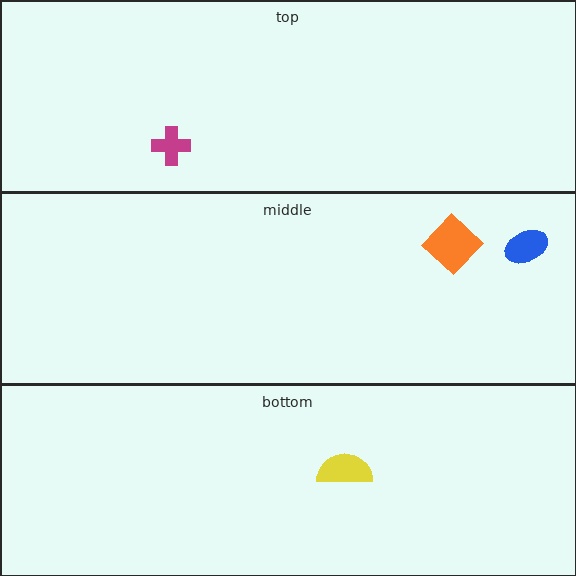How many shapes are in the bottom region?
1.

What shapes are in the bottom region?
The yellow semicircle.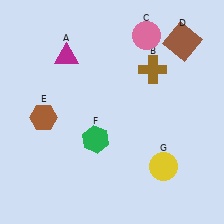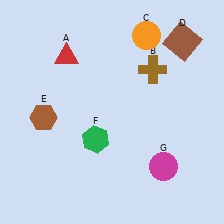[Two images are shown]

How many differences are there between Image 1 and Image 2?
There are 3 differences between the two images.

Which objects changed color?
A changed from magenta to red. C changed from pink to orange. G changed from yellow to magenta.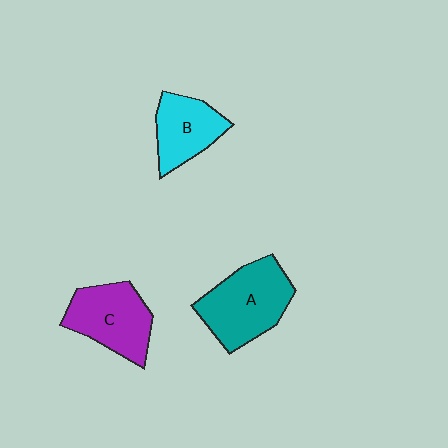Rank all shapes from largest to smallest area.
From largest to smallest: A (teal), C (purple), B (cyan).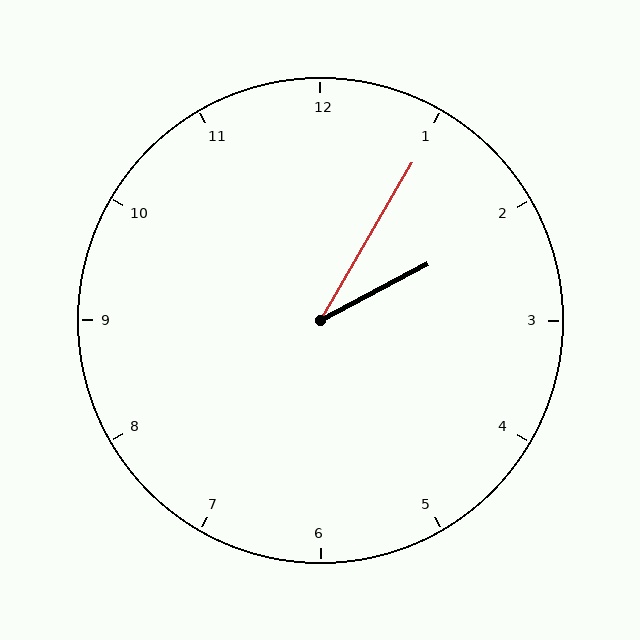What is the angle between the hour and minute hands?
Approximately 32 degrees.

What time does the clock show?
2:05.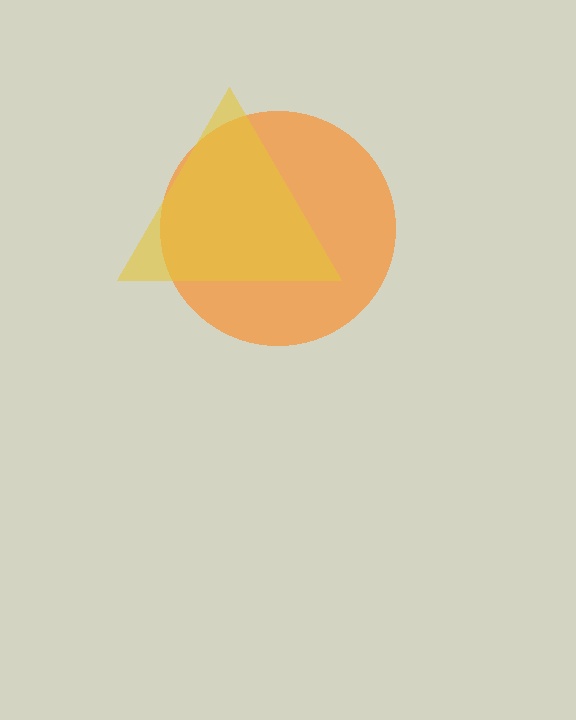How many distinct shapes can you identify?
There are 2 distinct shapes: an orange circle, a yellow triangle.